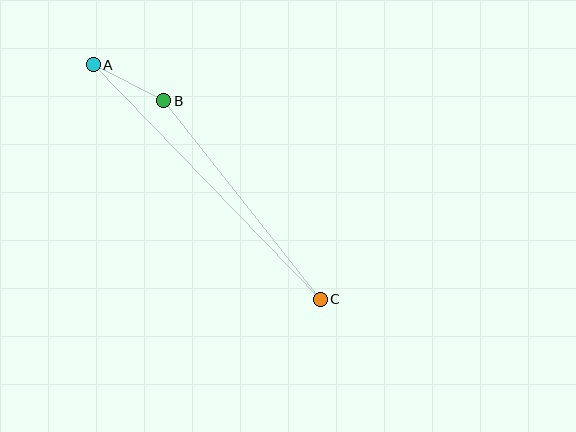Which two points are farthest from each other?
Points A and C are farthest from each other.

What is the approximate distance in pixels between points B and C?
The distance between B and C is approximately 253 pixels.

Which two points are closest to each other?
Points A and B are closest to each other.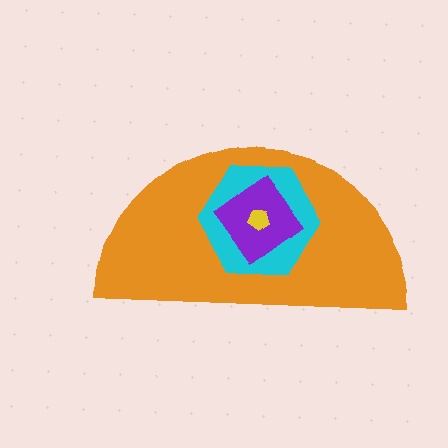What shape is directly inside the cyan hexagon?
The purple diamond.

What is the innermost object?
The yellow pentagon.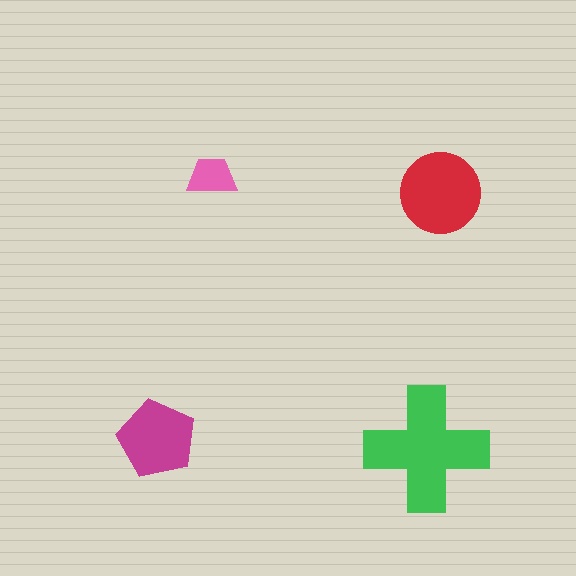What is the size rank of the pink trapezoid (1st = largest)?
4th.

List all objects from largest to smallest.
The green cross, the red circle, the magenta pentagon, the pink trapezoid.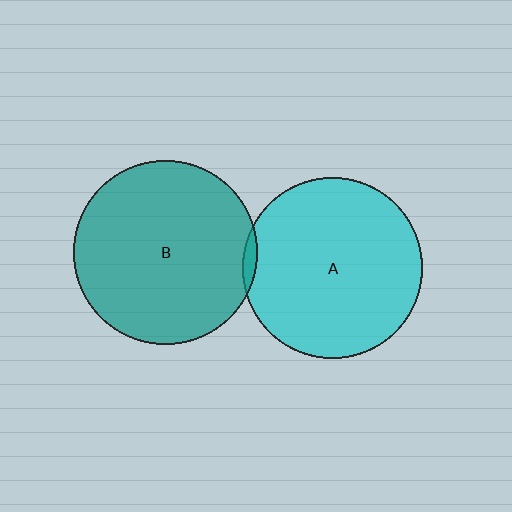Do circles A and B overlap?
Yes.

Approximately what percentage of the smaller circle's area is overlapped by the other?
Approximately 5%.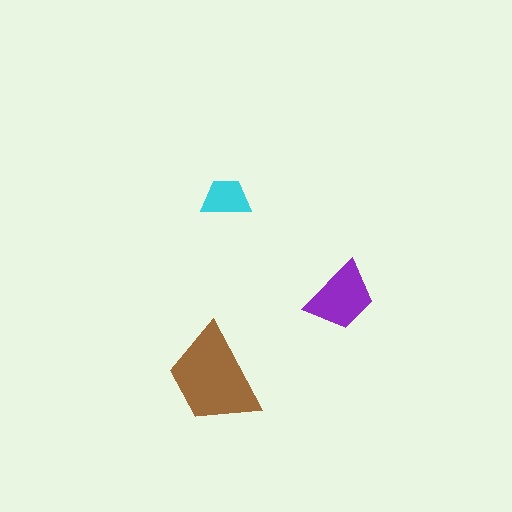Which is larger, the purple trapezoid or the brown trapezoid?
The brown one.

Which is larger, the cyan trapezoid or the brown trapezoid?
The brown one.